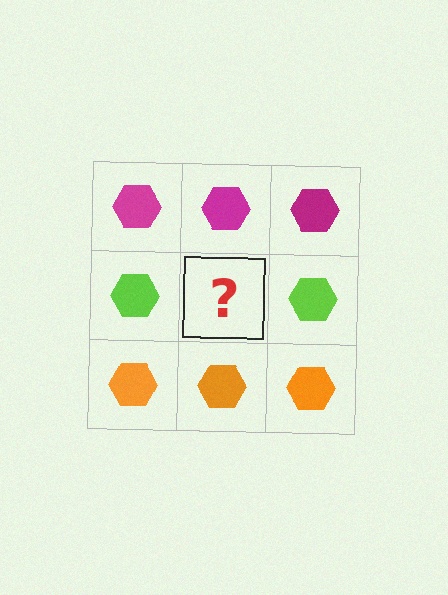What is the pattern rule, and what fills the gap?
The rule is that each row has a consistent color. The gap should be filled with a lime hexagon.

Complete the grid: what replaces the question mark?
The question mark should be replaced with a lime hexagon.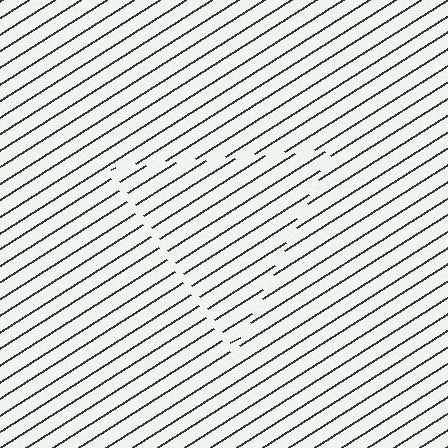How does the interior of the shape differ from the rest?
The interior of the shape contains the same grating, shifted by half a period — the contour is defined by the phase discontinuity where line-ends from the inner and outer gratings abut.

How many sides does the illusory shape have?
3 sides — the line-ends trace a triangle.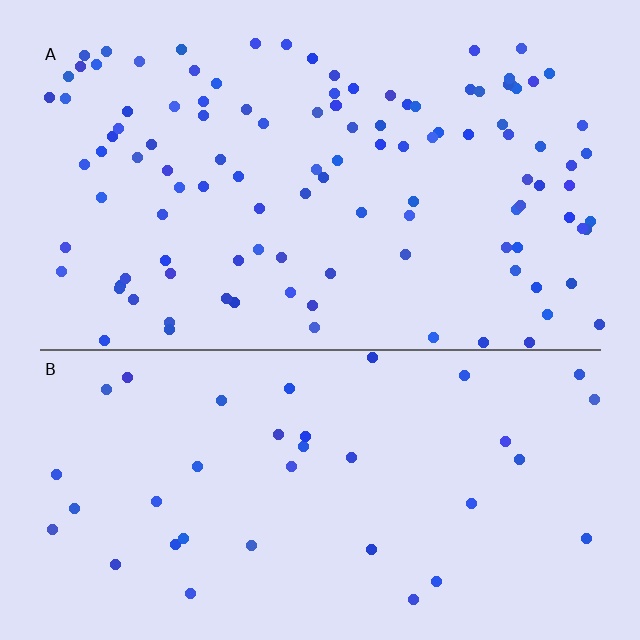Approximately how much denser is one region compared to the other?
Approximately 3.0× — region A over region B.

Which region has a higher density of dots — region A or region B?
A (the top).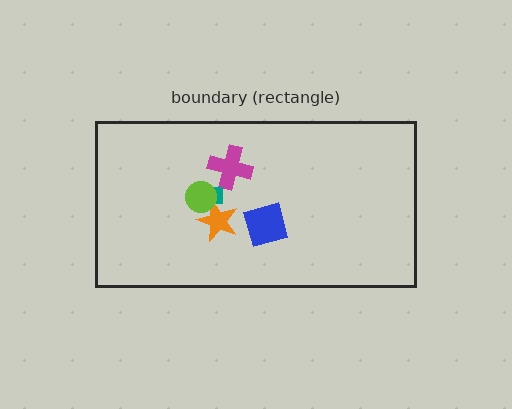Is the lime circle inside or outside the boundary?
Inside.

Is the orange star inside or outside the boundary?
Inside.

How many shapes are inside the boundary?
5 inside, 0 outside.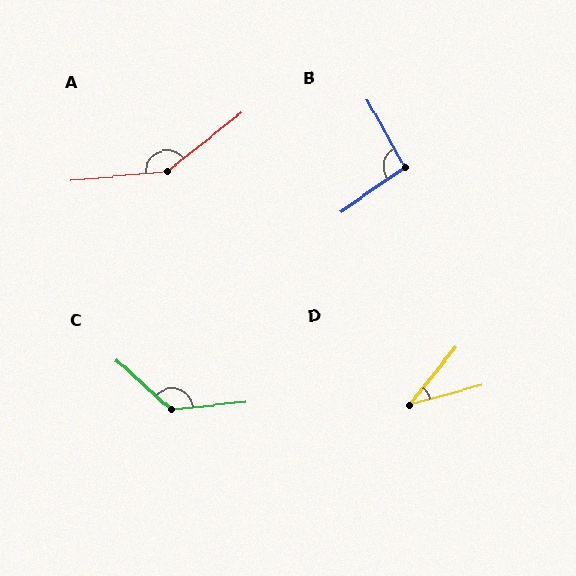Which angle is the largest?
A, at approximately 147 degrees.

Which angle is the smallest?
D, at approximately 37 degrees.